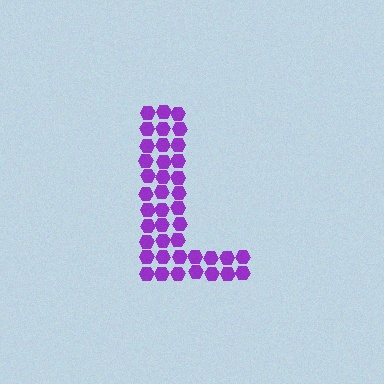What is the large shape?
The large shape is the letter L.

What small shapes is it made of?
It is made of small hexagons.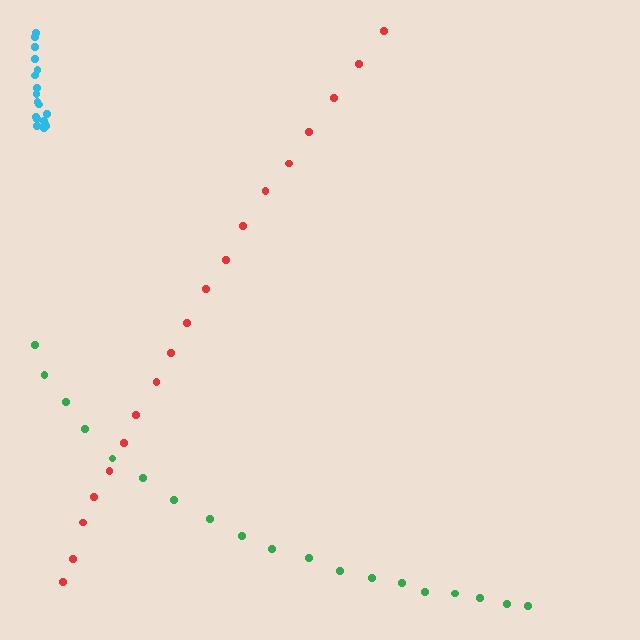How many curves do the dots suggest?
There are 3 distinct paths.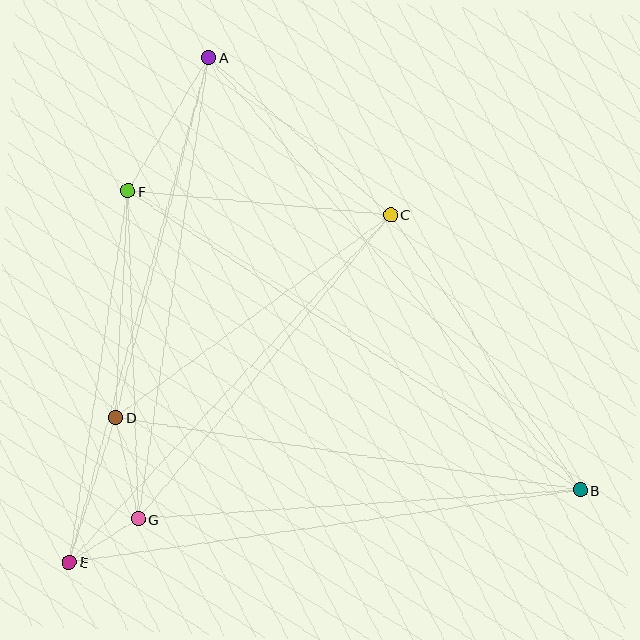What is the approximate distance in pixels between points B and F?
The distance between B and F is approximately 542 pixels.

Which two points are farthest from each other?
Points A and B are farthest from each other.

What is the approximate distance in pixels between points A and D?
The distance between A and D is approximately 371 pixels.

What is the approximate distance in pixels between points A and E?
The distance between A and E is approximately 524 pixels.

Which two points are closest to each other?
Points E and G are closest to each other.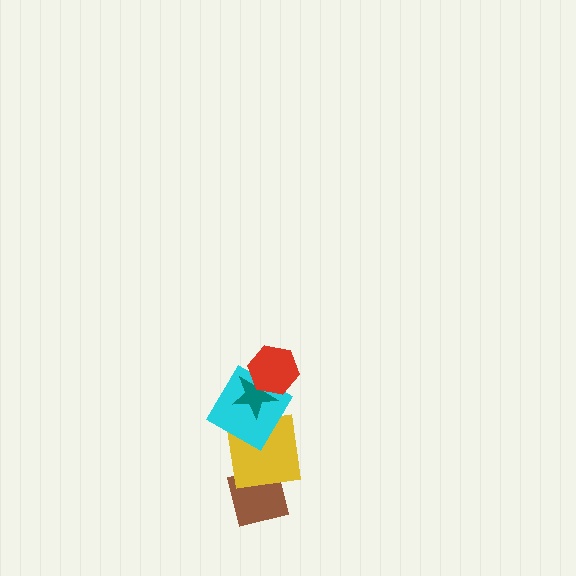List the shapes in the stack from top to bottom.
From top to bottom: the red hexagon, the teal star, the cyan diamond, the yellow square, the brown square.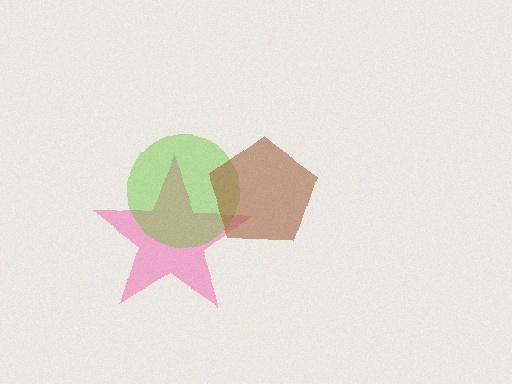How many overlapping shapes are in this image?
There are 3 overlapping shapes in the image.